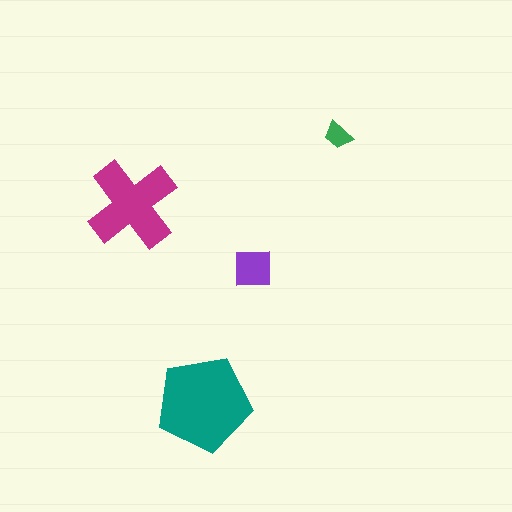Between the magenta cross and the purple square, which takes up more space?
The magenta cross.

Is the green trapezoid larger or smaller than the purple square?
Smaller.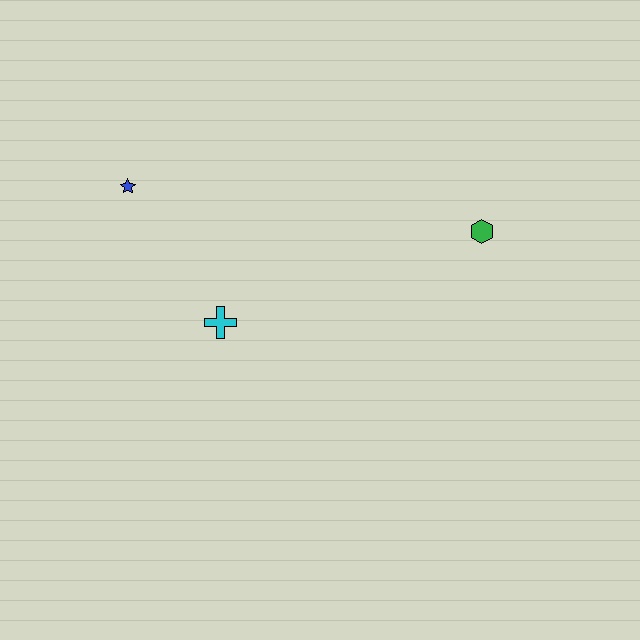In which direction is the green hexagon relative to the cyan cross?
The green hexagon is to the right of the cyan cross.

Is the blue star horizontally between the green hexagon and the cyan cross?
No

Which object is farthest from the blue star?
The green hexagon is farthest from the blue star.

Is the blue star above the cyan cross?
Yes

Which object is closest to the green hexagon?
The cyan cross is closest to the green hexagon.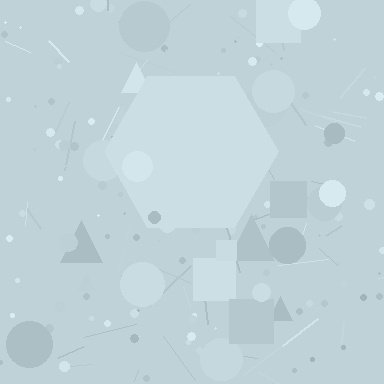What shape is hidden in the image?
A hexagon is hidden in the image.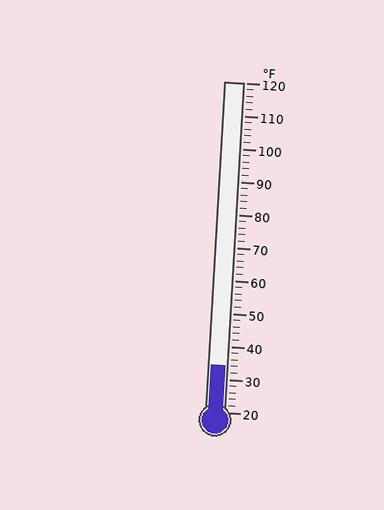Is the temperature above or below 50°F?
The temperature is below 50°F.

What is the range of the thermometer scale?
The thermometer scale ranges from 20°F to 120°F.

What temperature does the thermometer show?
The thermometer shows approximately 34°F.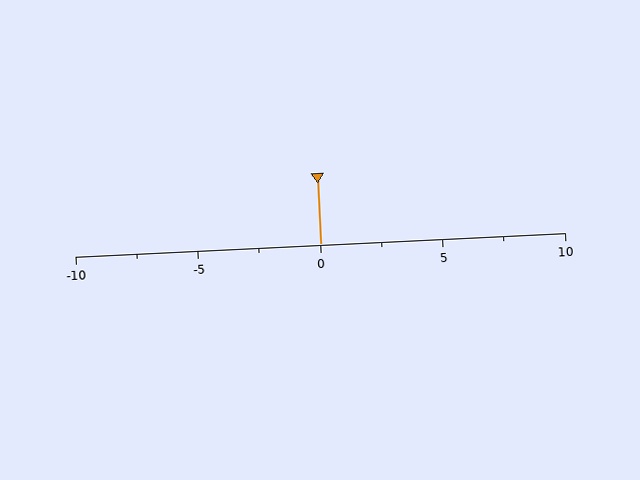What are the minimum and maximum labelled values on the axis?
The axis runs from -10 to 10.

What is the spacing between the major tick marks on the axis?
The major ticks are spaced 5 apart.